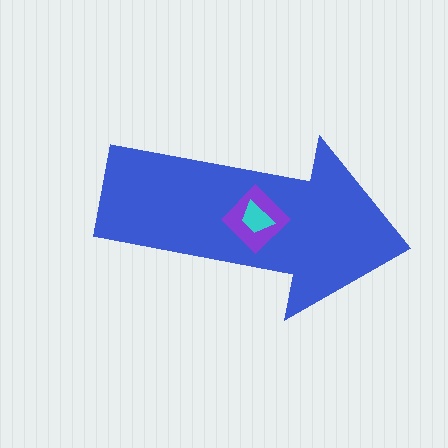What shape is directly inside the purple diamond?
The cyan trapezoid.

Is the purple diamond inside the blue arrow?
Yes.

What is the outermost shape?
The blue arrow.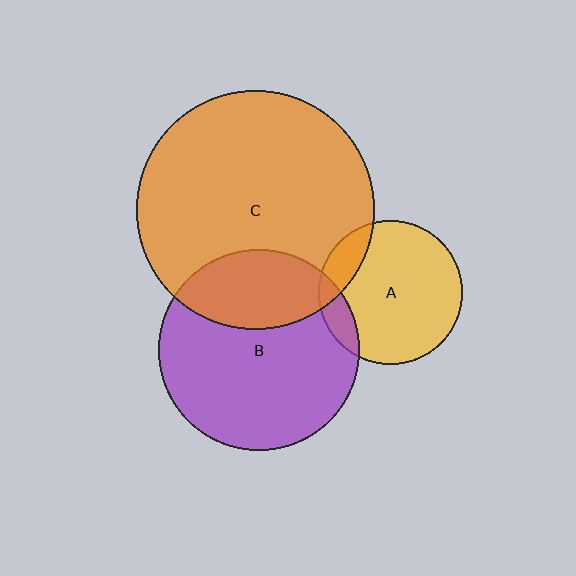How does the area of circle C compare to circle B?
Approximately 1.4 times.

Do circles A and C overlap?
Yes.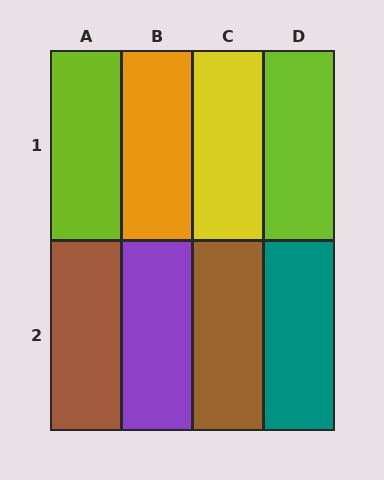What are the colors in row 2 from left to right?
Brown, purple, brown, teal.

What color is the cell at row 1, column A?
Lime.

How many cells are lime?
2 cells are lime.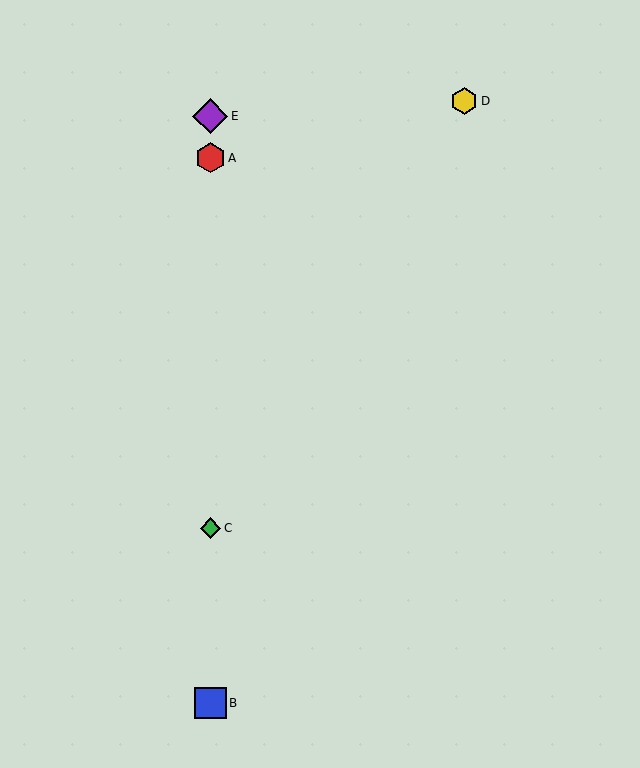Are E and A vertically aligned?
Yes, both are at x≈210.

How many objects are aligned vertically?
4 objects (A, B, C, E) are aligned vertically.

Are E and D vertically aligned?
No, E is at x≈210 and D is at x≈464.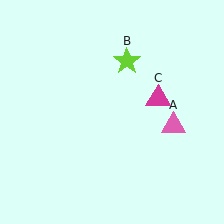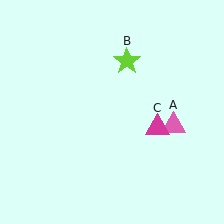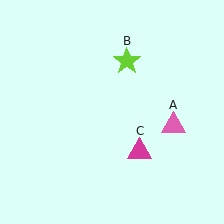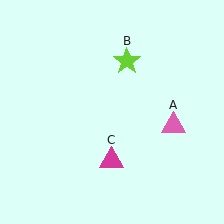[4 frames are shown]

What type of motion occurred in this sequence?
The magenta triangle (object C) rotated clockwise around the center of the scene.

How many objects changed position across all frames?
1 object changed position: magenta triangle (object C).